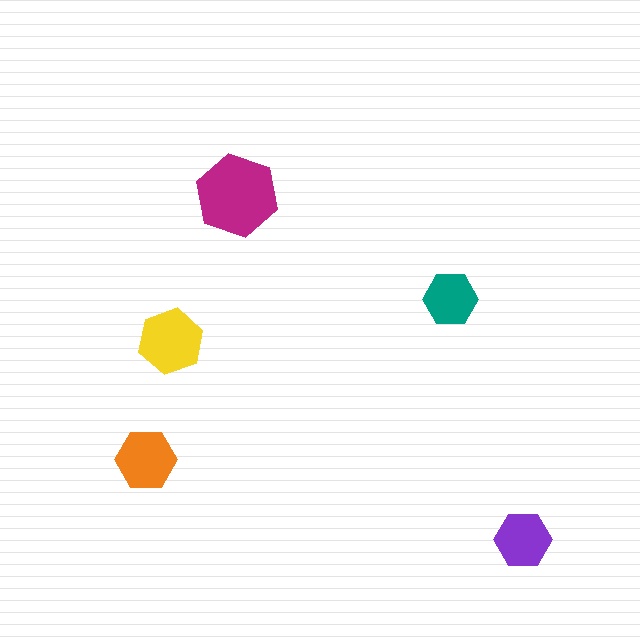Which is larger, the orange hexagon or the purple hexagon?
The orange one.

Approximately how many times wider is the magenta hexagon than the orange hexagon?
About 1.5 times wider.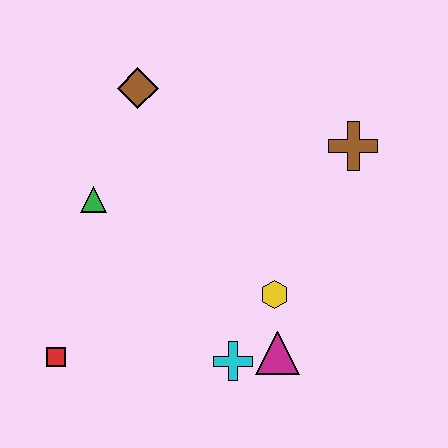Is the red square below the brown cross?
Yes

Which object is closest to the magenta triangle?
The cyan cross is closest to the magenta triangle.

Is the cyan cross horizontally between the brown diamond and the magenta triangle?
Yes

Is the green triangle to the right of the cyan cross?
No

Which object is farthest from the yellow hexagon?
The brown diamond is farthest from the yellow hexagon.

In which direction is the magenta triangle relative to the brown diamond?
The magenta triangle is below the brown diamond.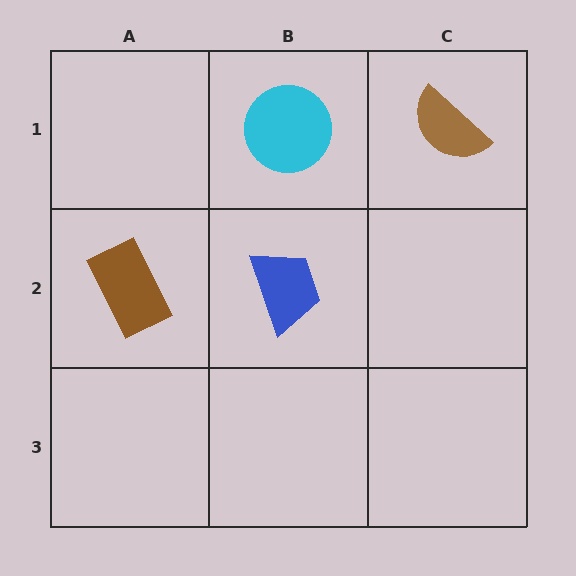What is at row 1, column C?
A brown semicircle.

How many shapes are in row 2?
2 shapes.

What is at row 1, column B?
A cyan circle.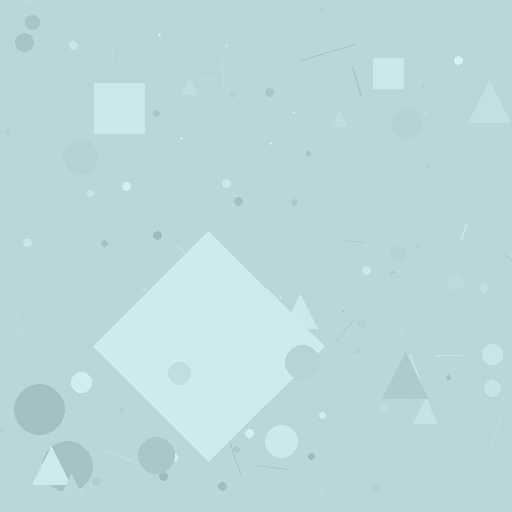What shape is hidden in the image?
A diamond is hidden in the image.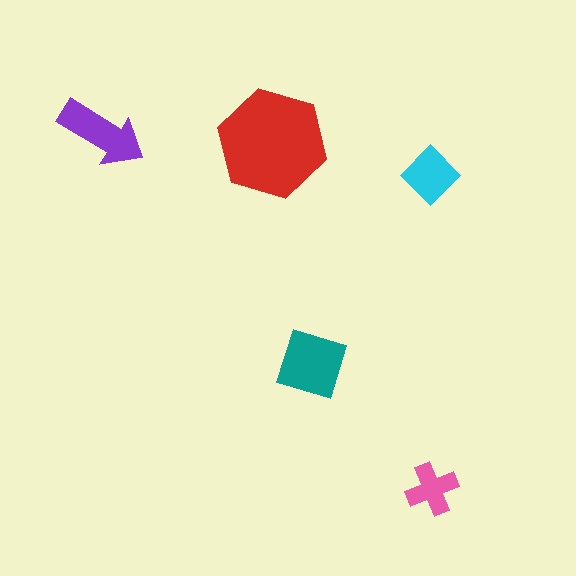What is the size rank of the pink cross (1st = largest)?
5th.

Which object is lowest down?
The pink cross is bottommost.